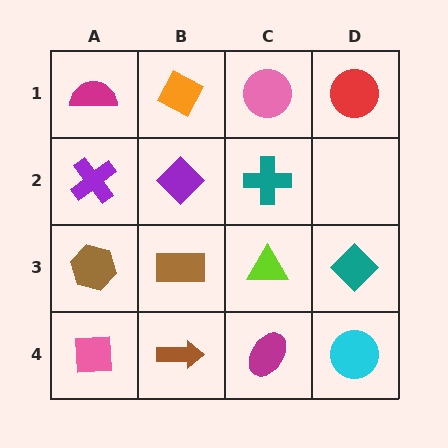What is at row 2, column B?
A purple diamond.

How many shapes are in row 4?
4 shapes.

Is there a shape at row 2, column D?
No, that cell is empty.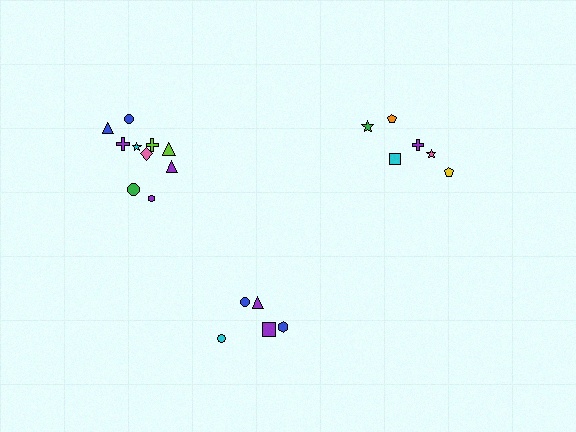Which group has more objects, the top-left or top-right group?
The top-left group.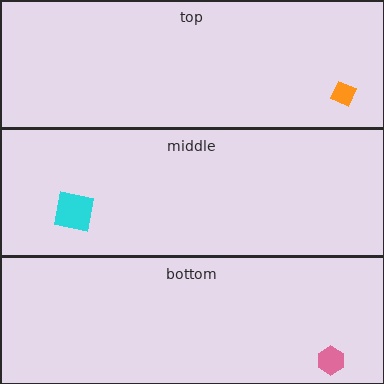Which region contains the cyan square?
The middle region.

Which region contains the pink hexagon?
The bottom region.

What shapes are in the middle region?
The cyan square.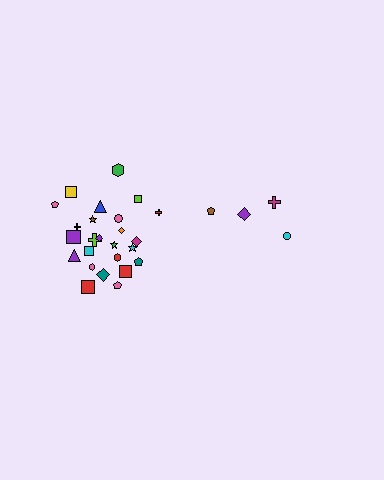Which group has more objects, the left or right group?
The left group.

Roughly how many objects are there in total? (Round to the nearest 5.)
Roughly 30 objects in total.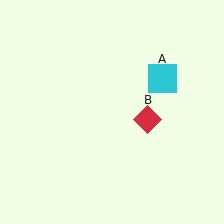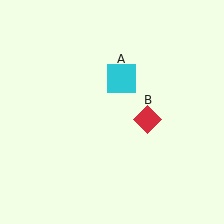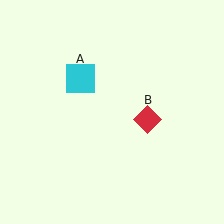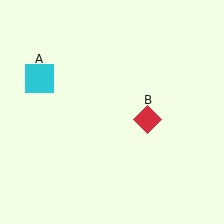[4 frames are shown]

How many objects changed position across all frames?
1 object changed position: cyan square (object A).